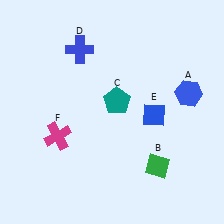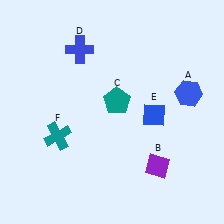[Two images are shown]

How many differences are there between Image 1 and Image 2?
There are 2 differences between the two images.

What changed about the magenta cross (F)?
In Image 1, F is magenta. In Image 2, it changed to teal.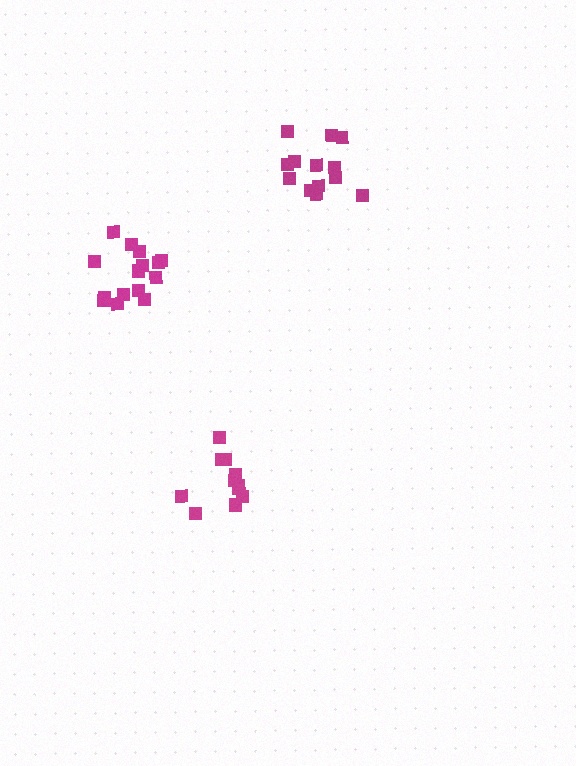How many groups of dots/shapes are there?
There are 3 groups.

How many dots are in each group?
Group 1: 13 dots, Group 2: 11 dots, Group 3: 15 dots (39 total).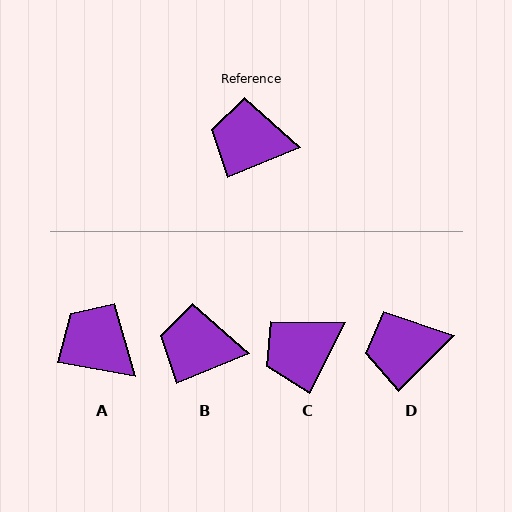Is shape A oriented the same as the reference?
No, it is off by about 33 degrees.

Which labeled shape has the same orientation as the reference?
B.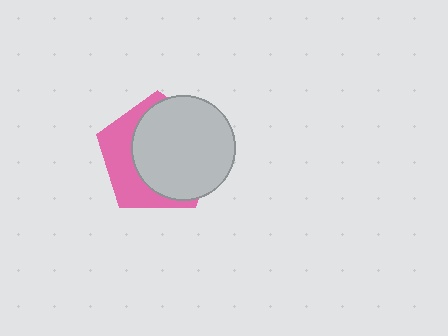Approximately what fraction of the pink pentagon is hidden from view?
Roughly 64% of the pink pentagon is hidden behind the light gray circle.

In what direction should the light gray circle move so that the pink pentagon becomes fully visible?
The light gray circle should move right. That is the shortest direction to clear the overlap and leave the pink pentagon fully visible.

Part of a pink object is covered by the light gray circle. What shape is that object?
It is a pentagon.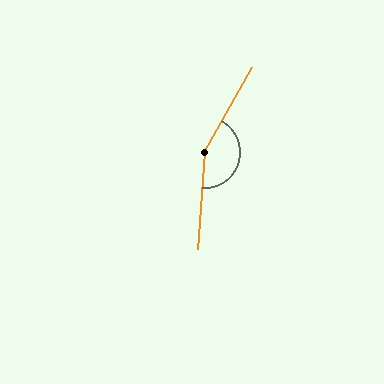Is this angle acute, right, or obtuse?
It is obtuse.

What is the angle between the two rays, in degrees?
Approximately 155 degrees.